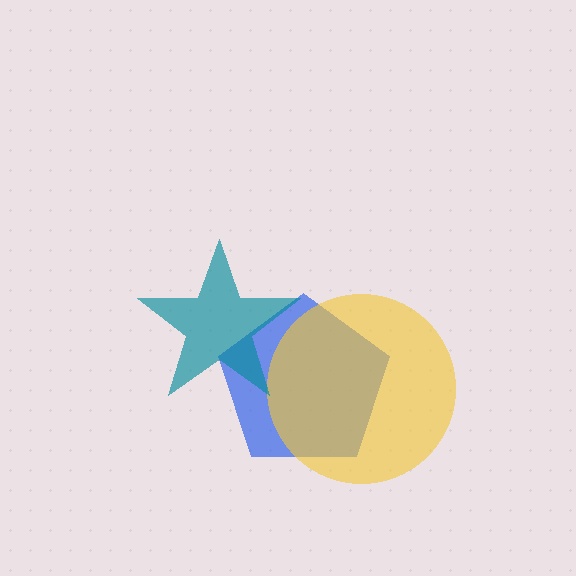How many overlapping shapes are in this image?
There are 3 overlapping shapes in the image.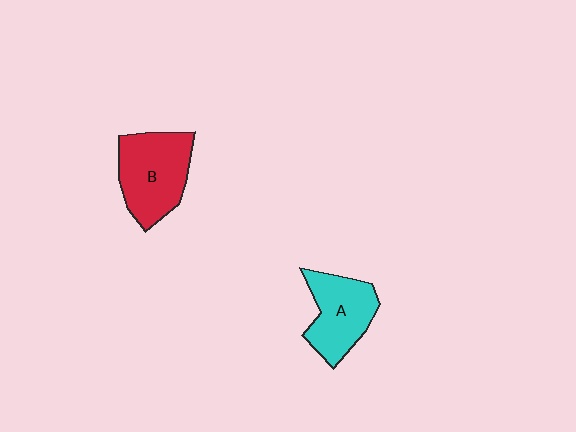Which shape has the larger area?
Shape B (red).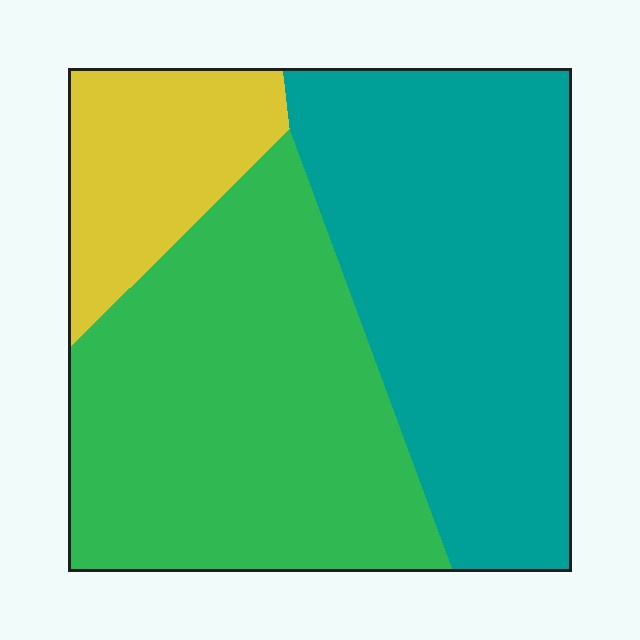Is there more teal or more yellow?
Teal.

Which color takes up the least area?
Yellow, at roughly 15%.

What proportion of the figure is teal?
Teal covers roughly 40% of the figure.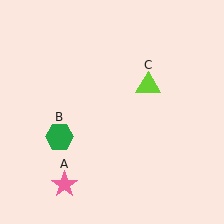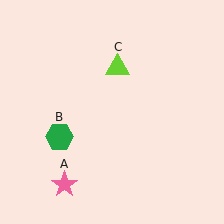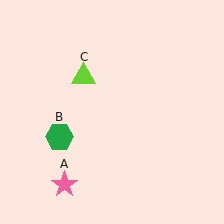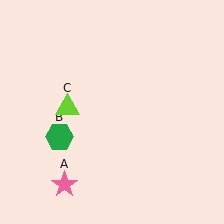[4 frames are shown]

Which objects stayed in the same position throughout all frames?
Pink star (object A) and green hexagon (object B) remained stationary.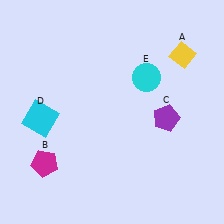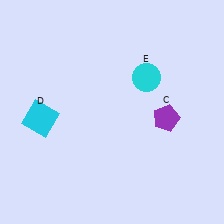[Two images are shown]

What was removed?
The yellow diamond (A), the magenta pentagon (B) were removed in Image 2.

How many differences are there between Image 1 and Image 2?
There are 2 differences between the two images.